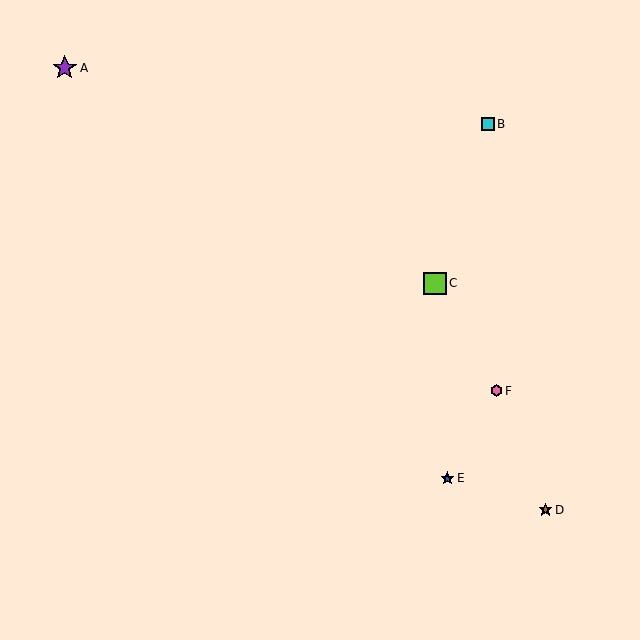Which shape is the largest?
The purple star (labeled A) is the largest.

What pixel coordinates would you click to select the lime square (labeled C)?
Click at (435, 283) to select the lime square C.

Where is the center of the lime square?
The center of the lime square is at (435, 283).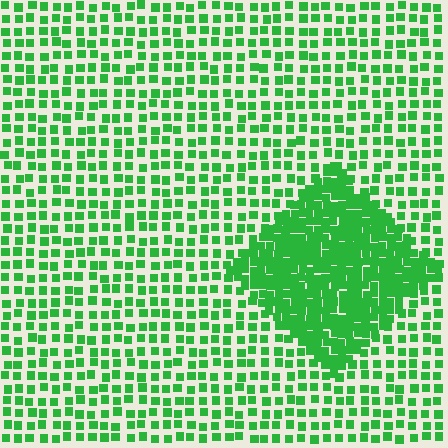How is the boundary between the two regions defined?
The boundary is defined by a change in element density (approximately 2.3x ratio). All elements are the same color, size, and shape.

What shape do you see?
I see a diamond.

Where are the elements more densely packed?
The elements are more densely packed inside the diamond boundary.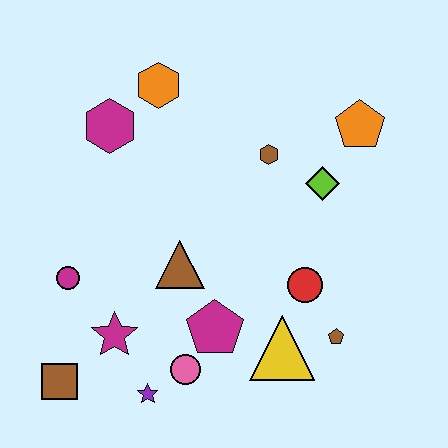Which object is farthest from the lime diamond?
The brown square is farthest from the lime diamond.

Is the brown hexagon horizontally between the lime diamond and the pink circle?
Yes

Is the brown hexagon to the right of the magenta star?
Yes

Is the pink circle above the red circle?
No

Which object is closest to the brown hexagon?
The lime diamond is closest to the brown hexagon.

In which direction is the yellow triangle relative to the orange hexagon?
The yellow triangle is below the orange hexagon.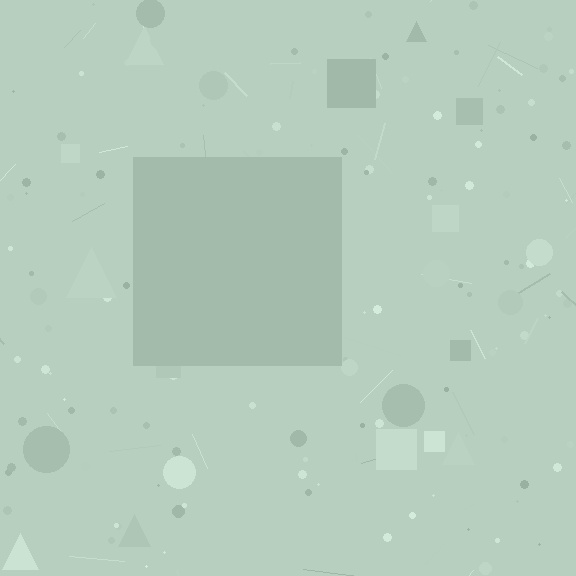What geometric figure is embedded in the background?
A square is embedded in the background.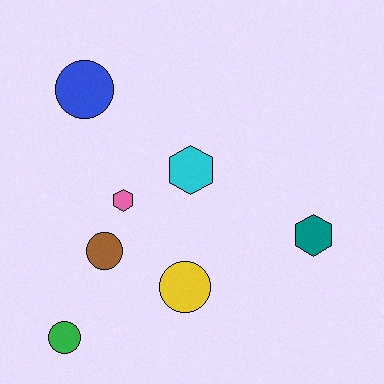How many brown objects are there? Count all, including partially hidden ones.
There is 1 brown object.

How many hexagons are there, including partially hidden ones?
There are 3 hexagons.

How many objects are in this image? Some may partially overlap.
There are 7 objects.